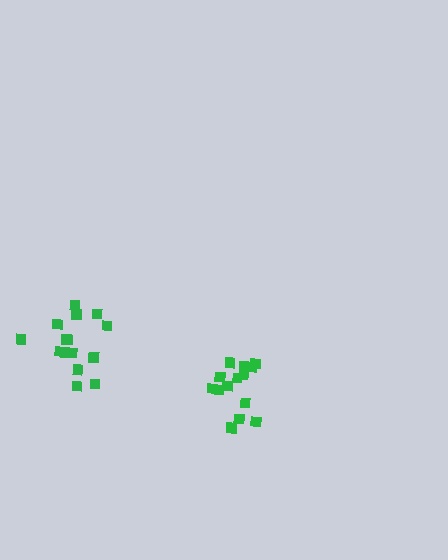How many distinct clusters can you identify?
There are 2 distinct clusters.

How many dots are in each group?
Group 1: 15 dots, Group 2: 14 dots (29 total).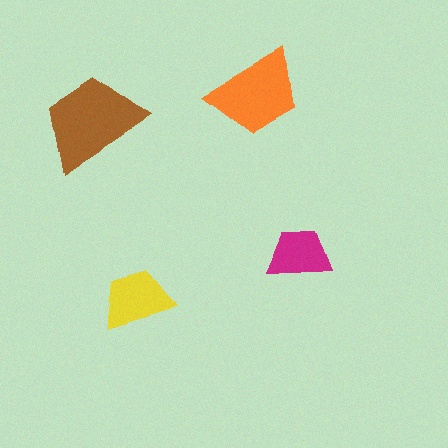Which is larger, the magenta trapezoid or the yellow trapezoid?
The yellow one.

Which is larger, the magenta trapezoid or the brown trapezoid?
The brown one.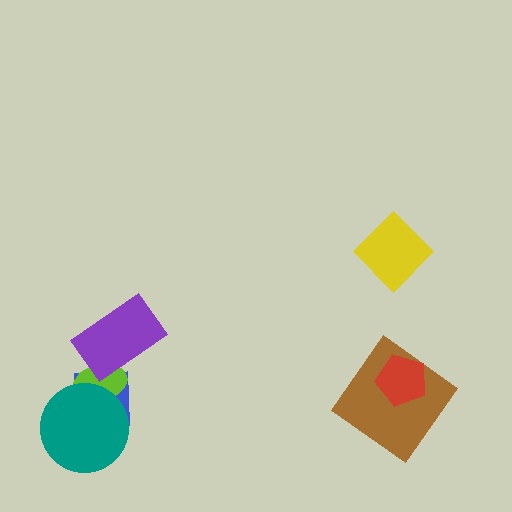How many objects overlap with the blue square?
2 objects overlap with the blue square.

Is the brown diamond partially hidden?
Yes, it is partially covered by another shape.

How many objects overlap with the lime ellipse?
3 objects overlap with the lime ellipse.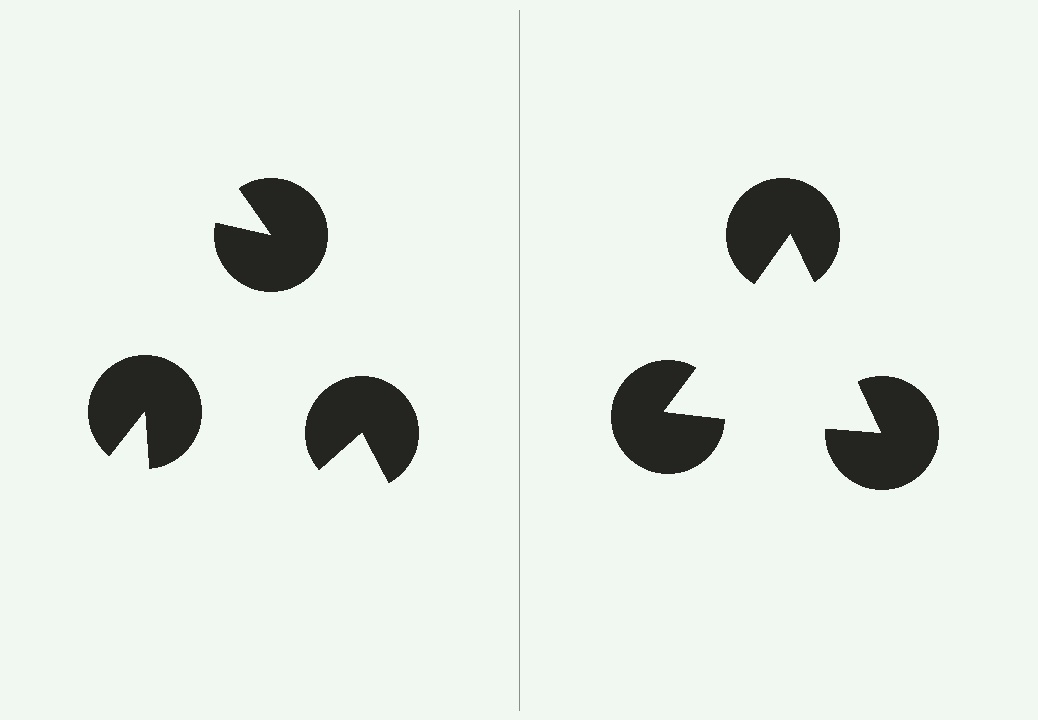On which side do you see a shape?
An illusory triangle appears on the right side. On the left side the wedge cuts are rotated, so no coherent shape forms.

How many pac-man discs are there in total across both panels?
6 — 3 on each side.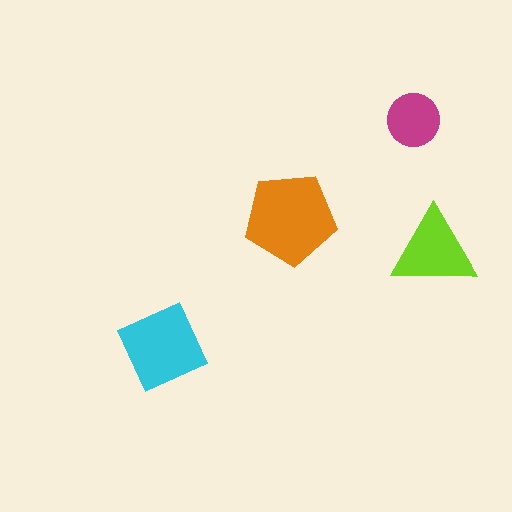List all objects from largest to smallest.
The orange pentagon, the cyan diamond, the lime triangle, the magenta circle.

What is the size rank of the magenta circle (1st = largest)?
4th.